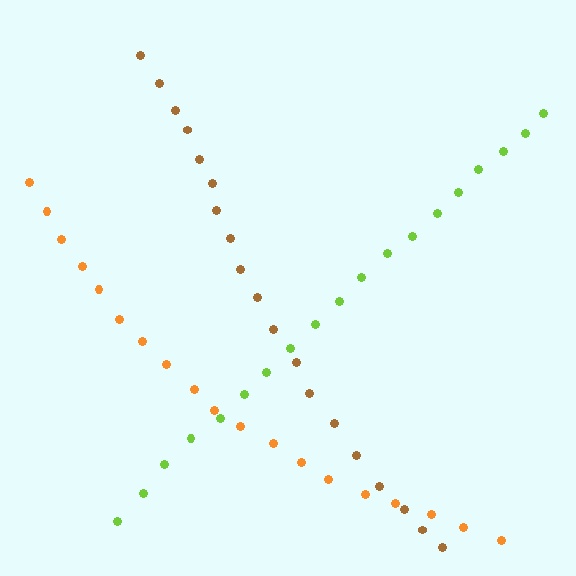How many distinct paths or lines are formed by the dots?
There are 3 distinct paths.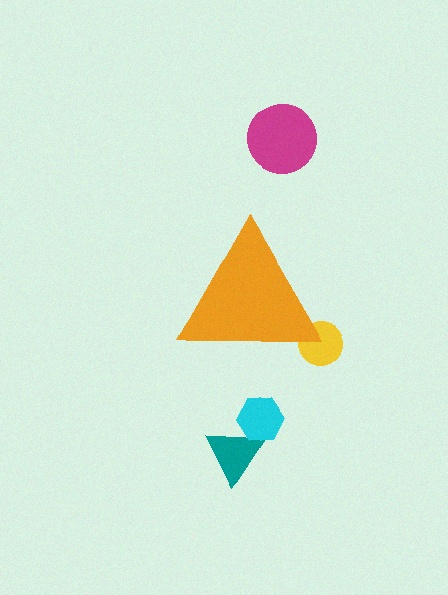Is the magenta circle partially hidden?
No, the magenta circle is fully visible.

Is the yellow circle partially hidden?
Yes, the yellow circle is partially hidden behind the orange triangle.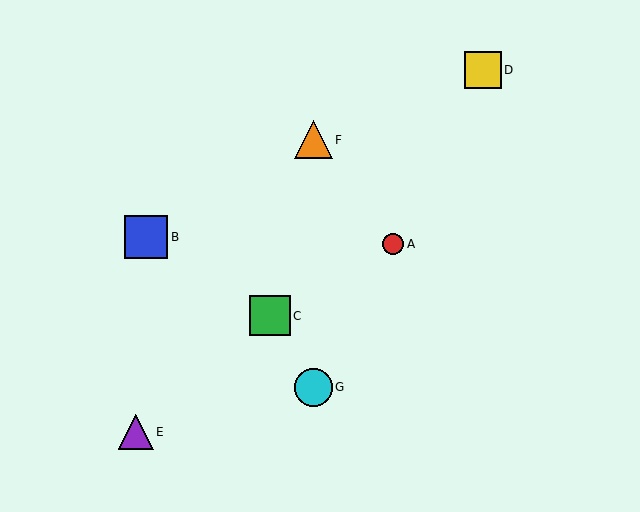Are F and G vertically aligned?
Yes, both are at x≈313.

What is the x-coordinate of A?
Object A is at x≈393.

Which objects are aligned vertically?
Objects F, G are aligned vertically.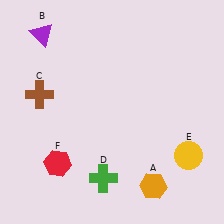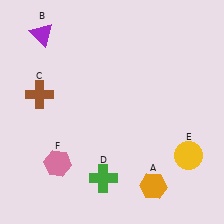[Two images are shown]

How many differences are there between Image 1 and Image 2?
There is 1 difference between the two images.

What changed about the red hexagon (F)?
In Image 1, F is red. In Image 2, it changed to pink.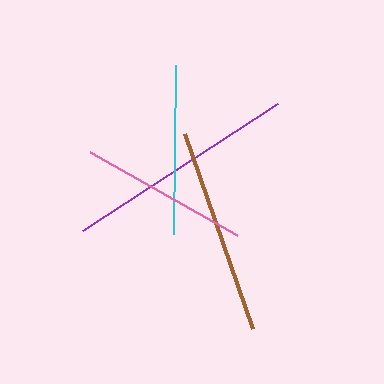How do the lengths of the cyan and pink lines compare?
The cyan and pink lines are approximately the same length.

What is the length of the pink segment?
The pink segment is approximately 169 pixels long.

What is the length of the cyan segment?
The cyan segment is approximately 169 pixels long.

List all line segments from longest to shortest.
From longest to shortest: purple, brown, cyan, pink.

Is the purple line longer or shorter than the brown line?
The purple line is longer than the brown line.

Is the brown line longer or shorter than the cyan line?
The brown line is longer than the cyan line.